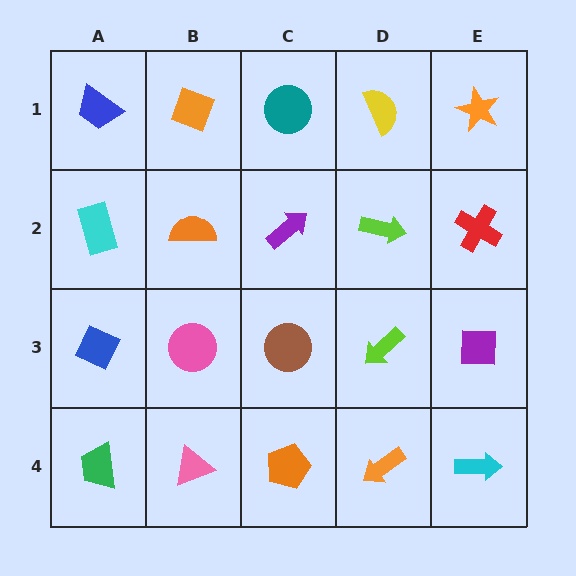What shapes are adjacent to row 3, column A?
A cyan rectangle (row 2, column A), a green trapezoid (row 4, column A), a pink circle (row 3, column B).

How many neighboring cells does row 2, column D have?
4.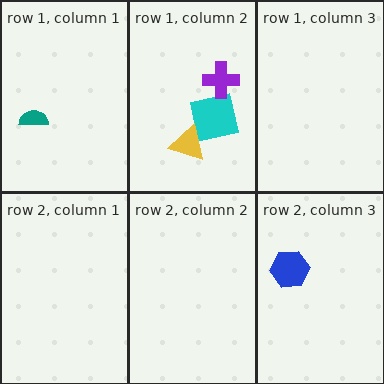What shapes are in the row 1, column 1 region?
The teal semicircle.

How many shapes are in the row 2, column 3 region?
1.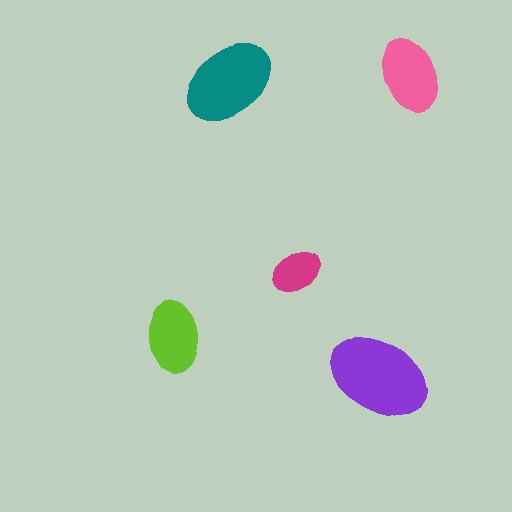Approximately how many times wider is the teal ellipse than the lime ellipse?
About 1.5 times wider.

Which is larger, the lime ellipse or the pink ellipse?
The pink one.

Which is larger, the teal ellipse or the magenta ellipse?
The teal one.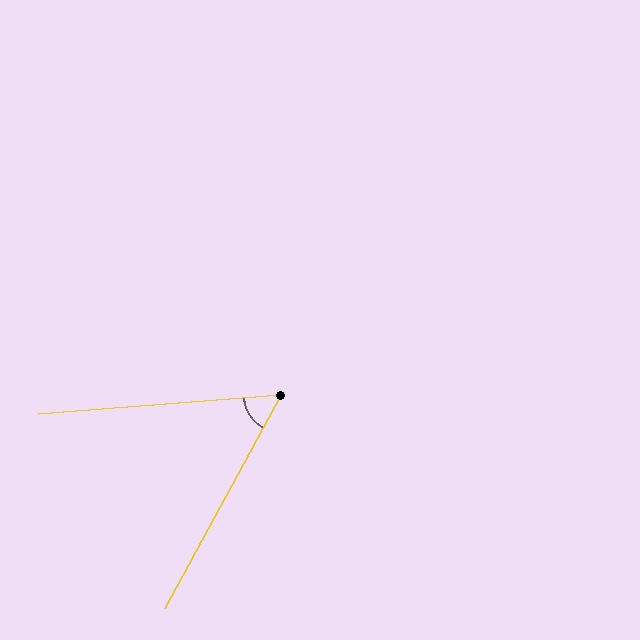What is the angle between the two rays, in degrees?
Approximately 57 degrees.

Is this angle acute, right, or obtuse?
It is acute.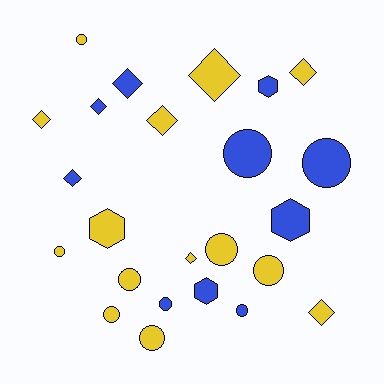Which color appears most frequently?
Yellow, with 14 objects.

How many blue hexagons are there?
There are 3 blue hexagons.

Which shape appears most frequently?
Circle, with 11 objects.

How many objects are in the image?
There are 24 objects.